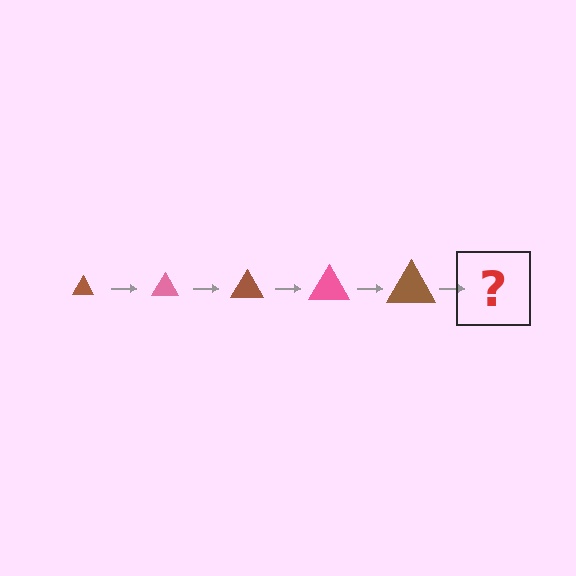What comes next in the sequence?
The next element should be a pink triangle, larger than the previous one.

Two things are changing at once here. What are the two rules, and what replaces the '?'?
The two rules are that the triangle grows larger each step and the color cycles through brown and pink. The '?' should be a pink triangle, larger than the previous one.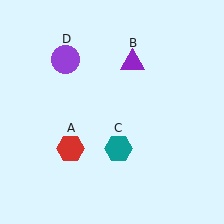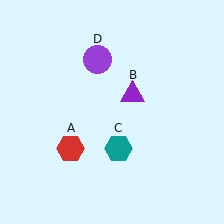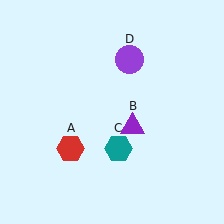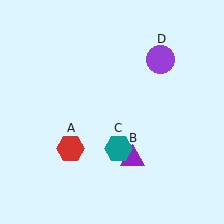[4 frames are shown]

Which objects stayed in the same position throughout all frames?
Red hexagon (object A) and teal hexagon (object C) remained stationary.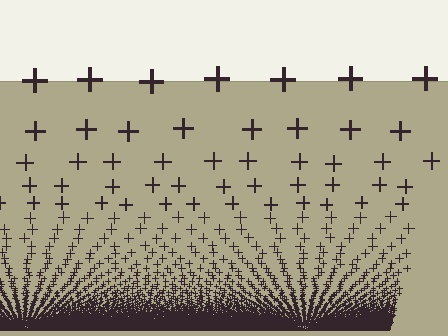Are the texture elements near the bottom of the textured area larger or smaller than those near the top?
Smaller. The gradient is inverted — elements near the bottom are smaller and denser.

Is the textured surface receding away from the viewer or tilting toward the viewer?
The surface appears to tilt toward the viewer. Texture elements get larger and sparser toward the top.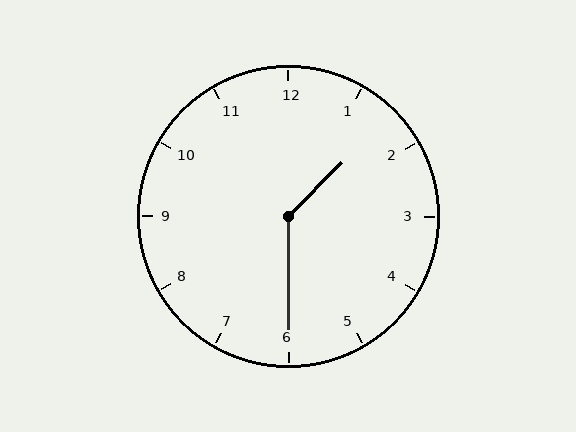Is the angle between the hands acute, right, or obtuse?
It is obtuse.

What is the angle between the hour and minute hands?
Approximately 135 degrees.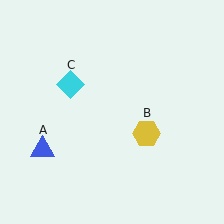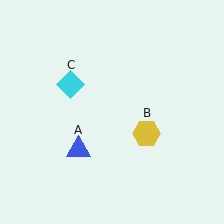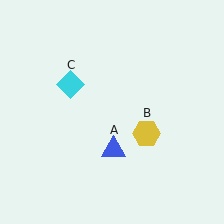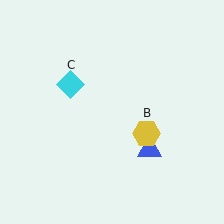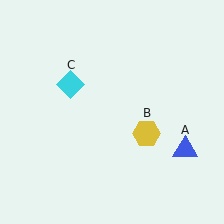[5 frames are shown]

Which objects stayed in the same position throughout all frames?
Yellow hexagon (object B) and cyan diamond (object C) remained stationary.